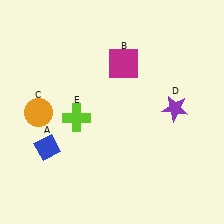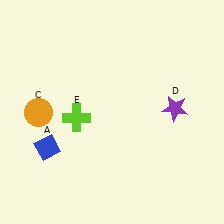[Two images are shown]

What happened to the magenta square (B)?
The magenta square (B) was removed in Image 2. It was in the top-right area of Image 1.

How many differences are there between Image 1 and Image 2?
There is 1 difference between the two images.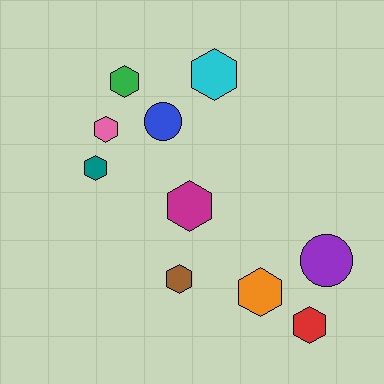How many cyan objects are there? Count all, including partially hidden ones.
There is 1 cyan object.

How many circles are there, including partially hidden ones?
There are 2 circles.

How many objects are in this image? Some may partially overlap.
There are 10 objects.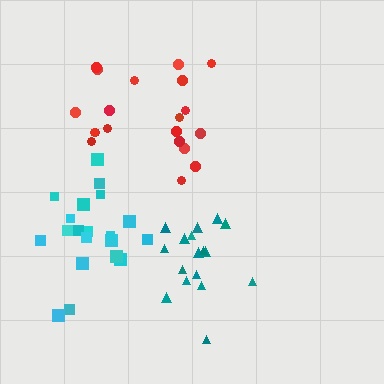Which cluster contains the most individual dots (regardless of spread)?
Red (20).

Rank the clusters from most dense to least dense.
teal, red, cyan.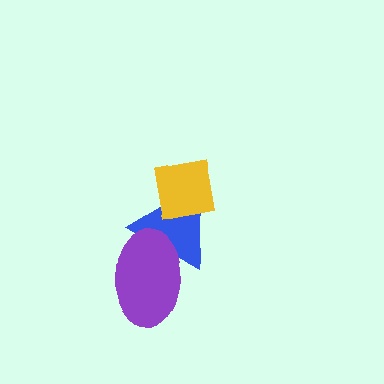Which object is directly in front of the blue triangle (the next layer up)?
The yellow square is directly in front of the blue triangle.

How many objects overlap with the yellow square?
1 object overlaps with the yellow square.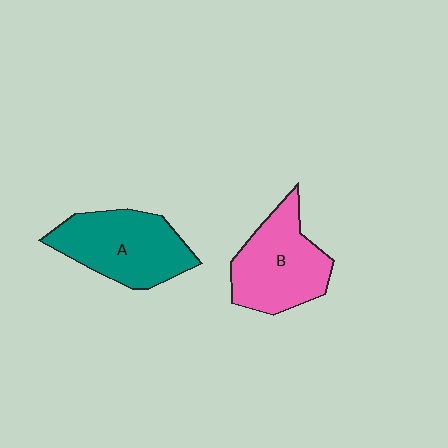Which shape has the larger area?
Shape A (teal).